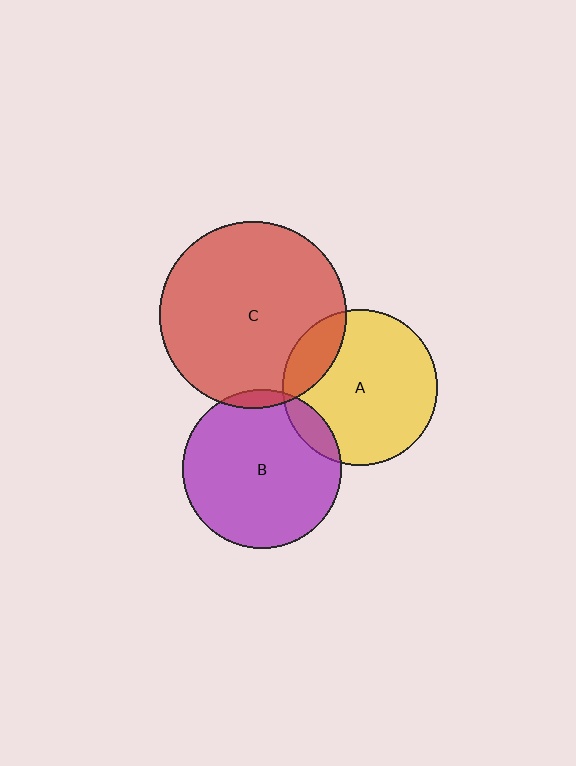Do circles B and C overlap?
Yes.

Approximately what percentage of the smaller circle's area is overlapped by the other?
Approximately 5%.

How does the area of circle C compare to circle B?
Approximately 1.4 times.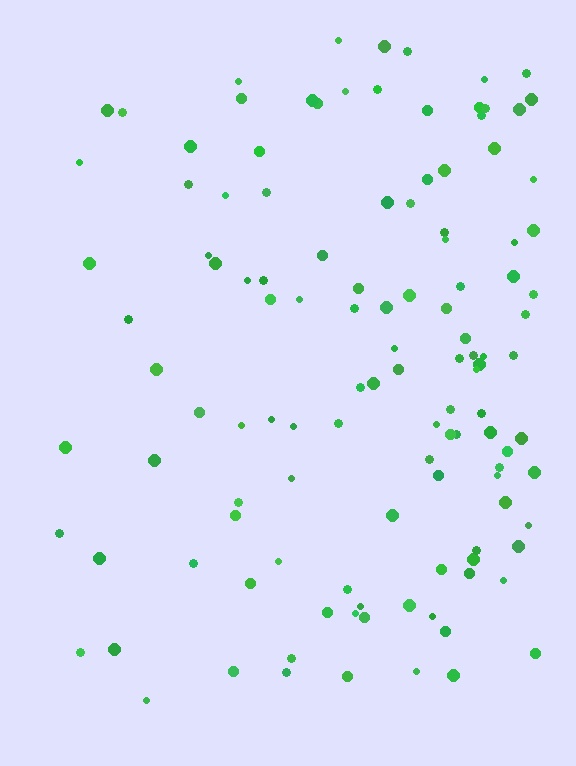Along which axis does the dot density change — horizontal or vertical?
Horizontal.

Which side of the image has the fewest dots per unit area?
The left.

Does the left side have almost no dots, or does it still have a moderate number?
Still a moderate number, just noticeably fewer than the right.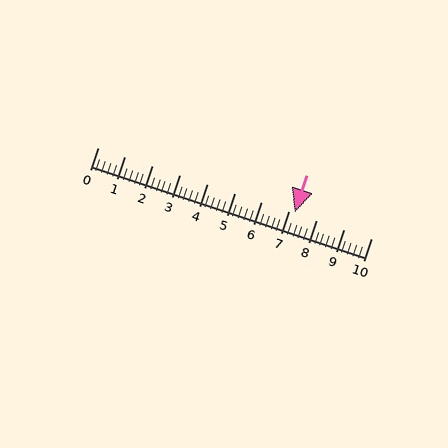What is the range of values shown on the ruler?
The ruler shows values from 0 to 10.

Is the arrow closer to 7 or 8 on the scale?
The arrow is closer to 7.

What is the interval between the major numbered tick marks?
The major tick marks are spaced 1 units apart.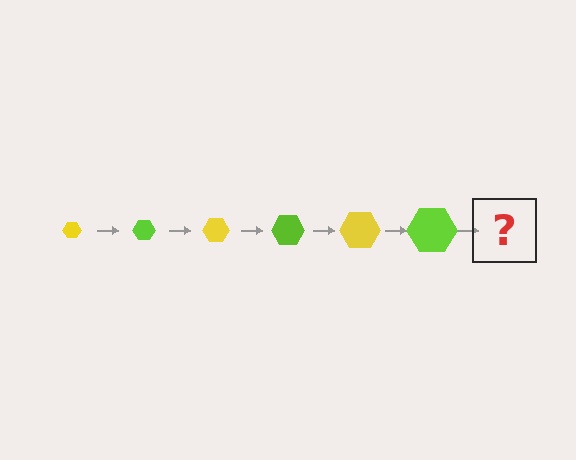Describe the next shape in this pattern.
It should be a yellow hexagon, larger than the previous one.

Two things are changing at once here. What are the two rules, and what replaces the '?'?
The two rules are that the hexagon grows larger each step and the color cycles through yellow and lime. The '?' should be a yellow hexagon, larger than the previous one.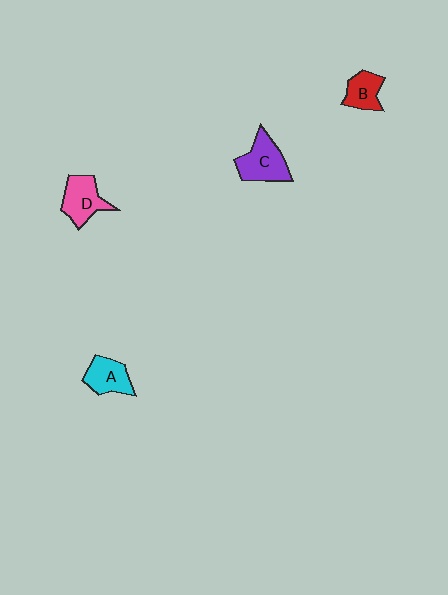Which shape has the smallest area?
Shape B (red).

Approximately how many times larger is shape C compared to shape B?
Approximately 1.5 times.